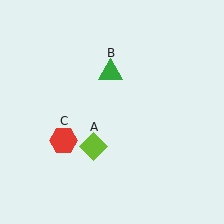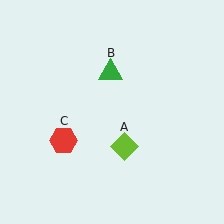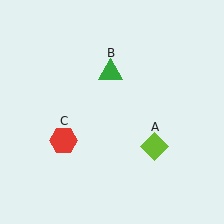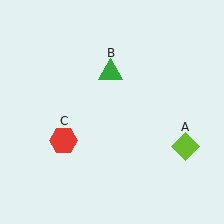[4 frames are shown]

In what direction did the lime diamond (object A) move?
The lime diamond (object A) moved right.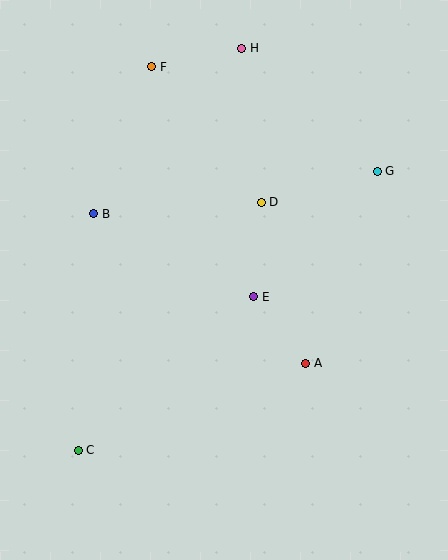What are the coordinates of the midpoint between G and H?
The midpoint between G and H is at (309, 110).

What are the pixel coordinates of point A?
Point A is at (306, 363).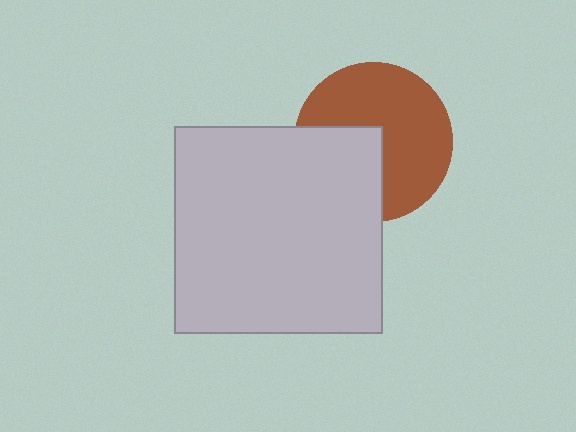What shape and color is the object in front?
The object in front is a light gray square.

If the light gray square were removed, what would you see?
You would see the complete brown circle.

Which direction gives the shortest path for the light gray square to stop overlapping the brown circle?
Moving toward the lower-left gives the shortest separation.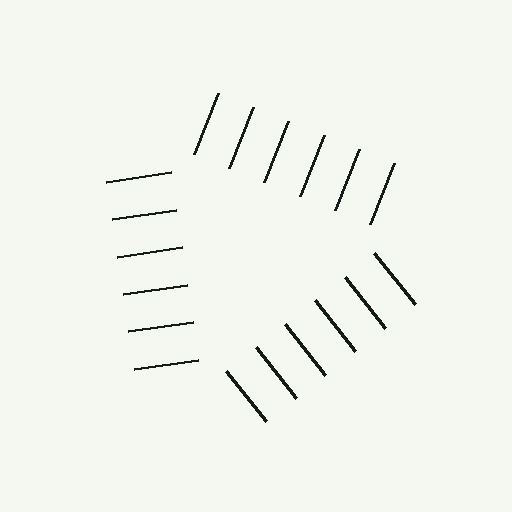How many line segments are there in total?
18 — 6 along each of the 3 edges.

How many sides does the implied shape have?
3 sides — the line-ends trace a triangle.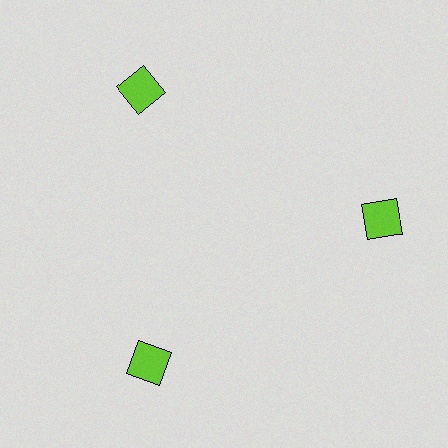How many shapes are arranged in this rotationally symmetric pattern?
There are 3 shapes, arranged in 3 groups of 1.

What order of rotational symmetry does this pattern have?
This pattern has 3-fold rotational symmetry.